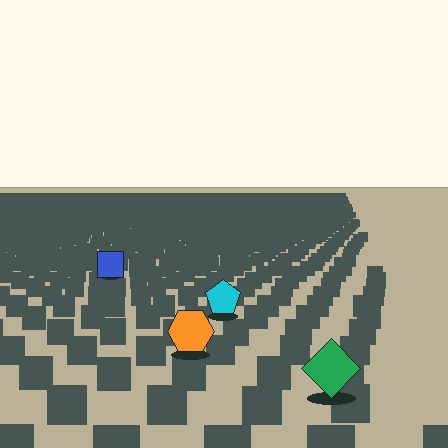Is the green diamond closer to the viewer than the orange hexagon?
Yes. The green diamond is closer — you can tell from the texture gradient: the ground texture is coarser near it.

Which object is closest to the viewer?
The green diamond is closest. The texture marks near it are larger and more spread out.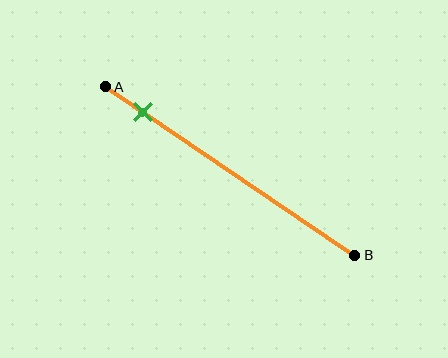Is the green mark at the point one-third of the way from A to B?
No, the mark is at about 15% from A, not at the 33% one-third point.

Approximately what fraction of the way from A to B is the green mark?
The green mark is approximately 15% of the way from A to B.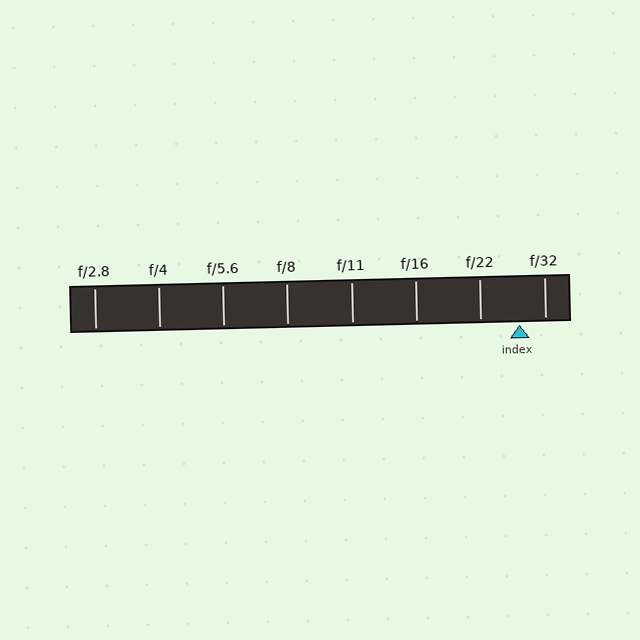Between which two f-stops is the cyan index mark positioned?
The index mark is between f/22 and f/32.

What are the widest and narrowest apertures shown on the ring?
The widest aperture shown is f/2.8 and the narrowest is f/32.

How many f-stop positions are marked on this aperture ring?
There are 8 f-stop positions marked.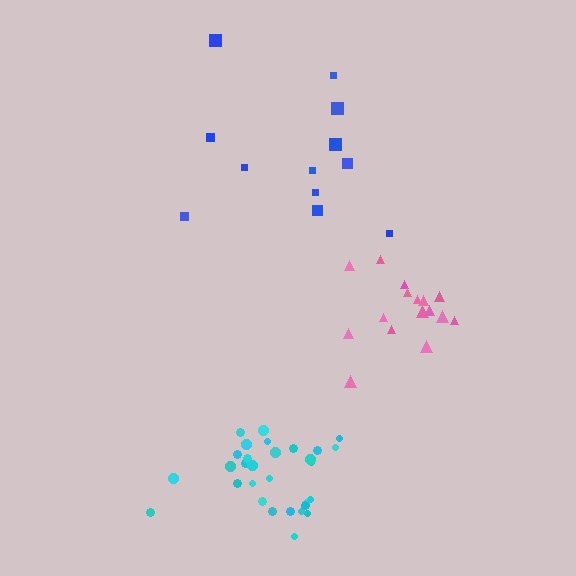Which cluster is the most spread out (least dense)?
Blue.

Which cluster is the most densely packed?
Cyan.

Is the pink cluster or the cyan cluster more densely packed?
Cyan.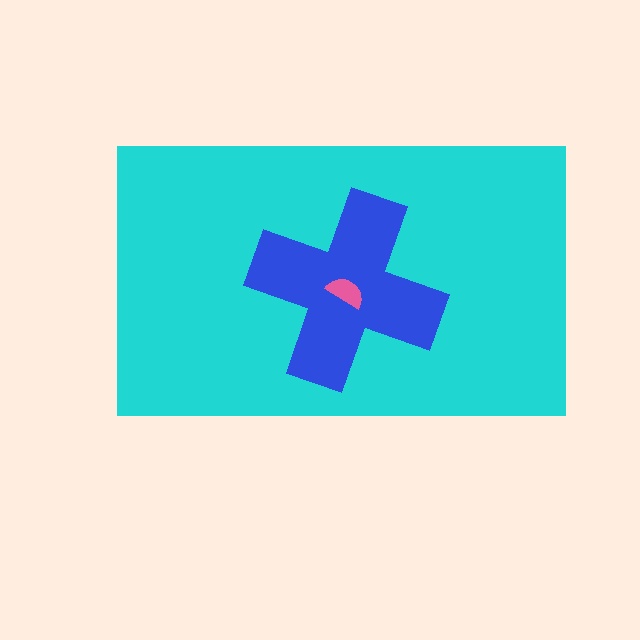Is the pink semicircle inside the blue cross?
Yes.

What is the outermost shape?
The cyan rectangle.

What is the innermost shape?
The pink semicircle.